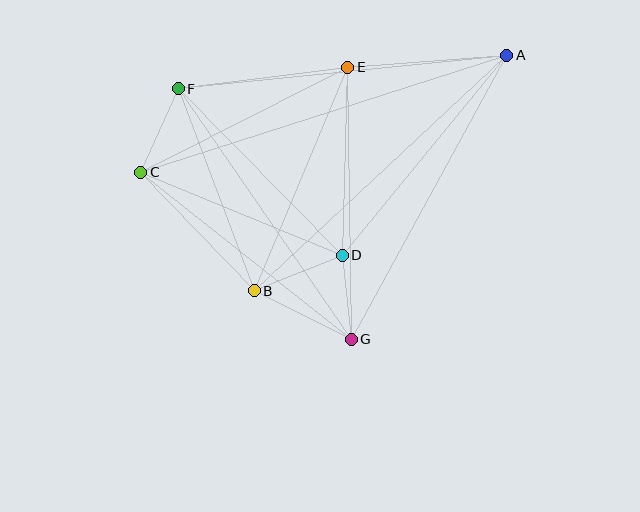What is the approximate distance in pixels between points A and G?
The distance between A and G is approximately 324 pixels.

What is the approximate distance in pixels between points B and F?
The distance between B and F is approximately 216 pixels.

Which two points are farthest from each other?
Points A and C are farthest from each other.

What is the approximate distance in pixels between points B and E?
The distance between B and E is approximately 242 pixels.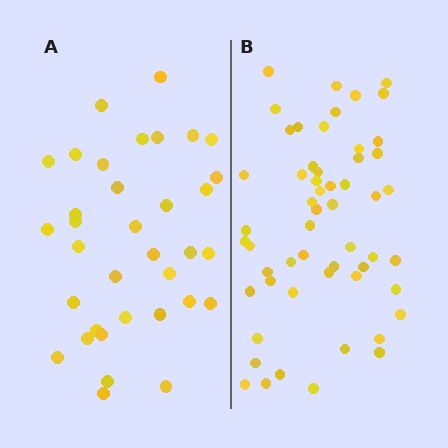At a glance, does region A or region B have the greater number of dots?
Region B (the right region) has more dots.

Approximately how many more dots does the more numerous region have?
Region B has approximately 20 more dots than region A.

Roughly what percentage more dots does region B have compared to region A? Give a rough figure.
About 55% more.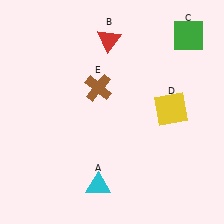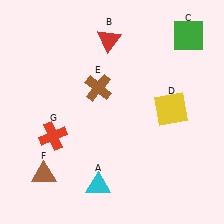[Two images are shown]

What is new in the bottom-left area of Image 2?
A brown triangle (F) was added in the bottom-left area of Image 2.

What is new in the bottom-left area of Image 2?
A red cross (G) was added in the bottom-left area of Image 2.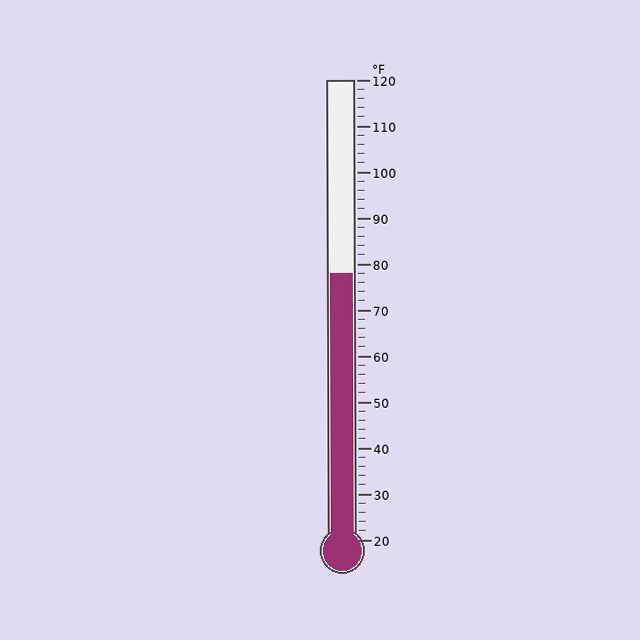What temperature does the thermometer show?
The thermometer shows approximately 78°F.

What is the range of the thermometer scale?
The thermometer scale ranges from 20°F to 120°F.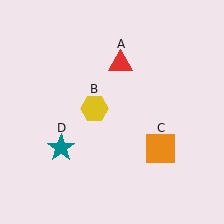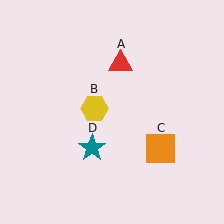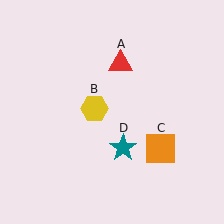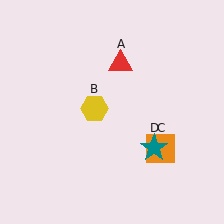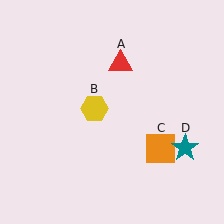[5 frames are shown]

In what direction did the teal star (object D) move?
The teal star (object D) moved right.